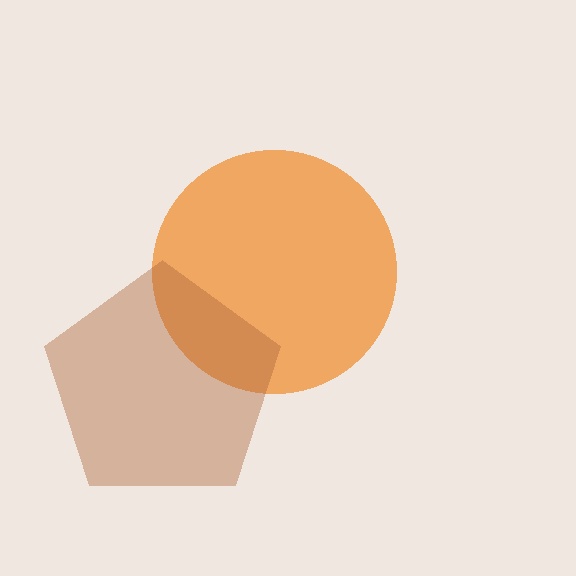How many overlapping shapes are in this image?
There are 2 overlapping shapes in the image.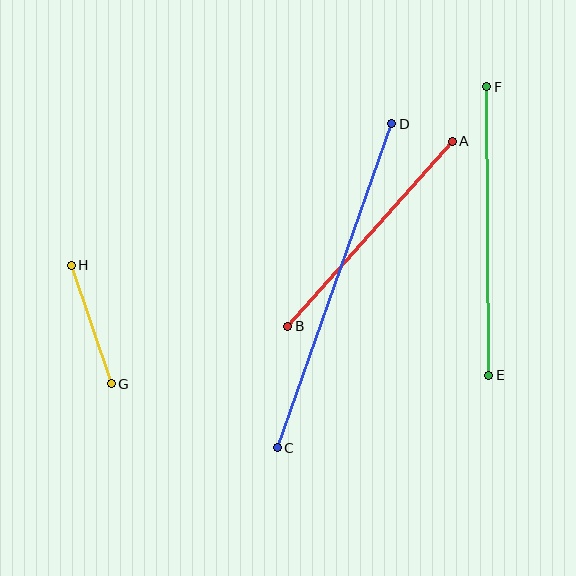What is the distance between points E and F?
The distance is approximately 288 pixels.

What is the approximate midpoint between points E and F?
The midpoint is at approximately (488, 231) pixels.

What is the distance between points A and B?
The distance is approximately 248 pixels.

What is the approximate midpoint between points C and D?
The midpoint is at approximately (334, 286) pixels.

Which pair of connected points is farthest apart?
Points C and D are farthest apart.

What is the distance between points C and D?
The distance is approximately 344 pixels.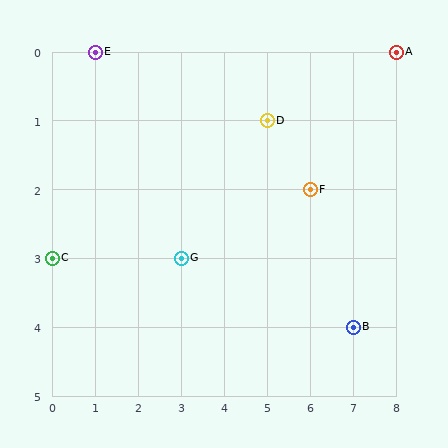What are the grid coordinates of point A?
Point A is at grid coordinates (8, 0).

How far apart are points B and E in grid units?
Points B and E are 6 columns and 4 rows apart (about 7.2 grid units diagonally).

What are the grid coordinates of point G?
Point G is at grid coordinates (3, 3).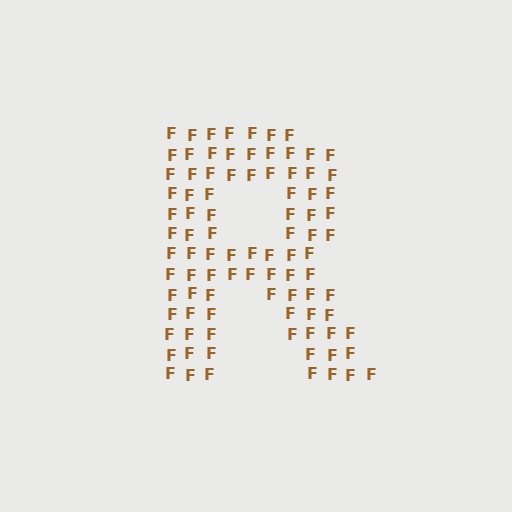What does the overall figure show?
The overall figure shows the letter R.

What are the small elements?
The small elements are letter F's.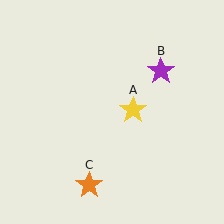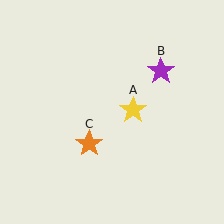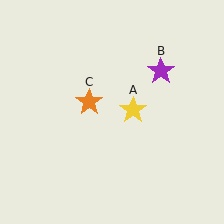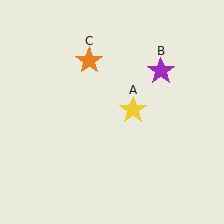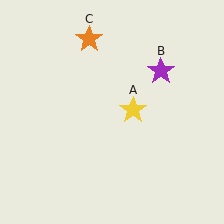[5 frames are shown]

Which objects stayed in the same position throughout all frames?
Yellow star (object A) and purple star (object B) remained stationary.